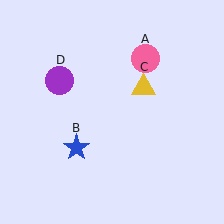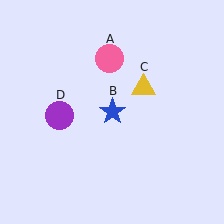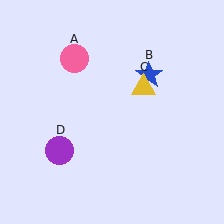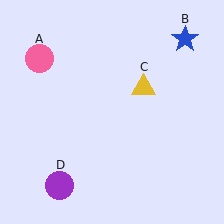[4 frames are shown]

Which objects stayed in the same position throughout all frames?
Yellow triangle (object C) remained stationary.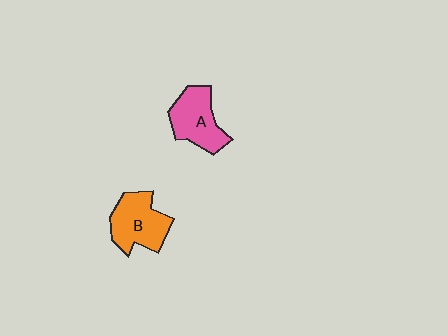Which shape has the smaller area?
Shape A (pink).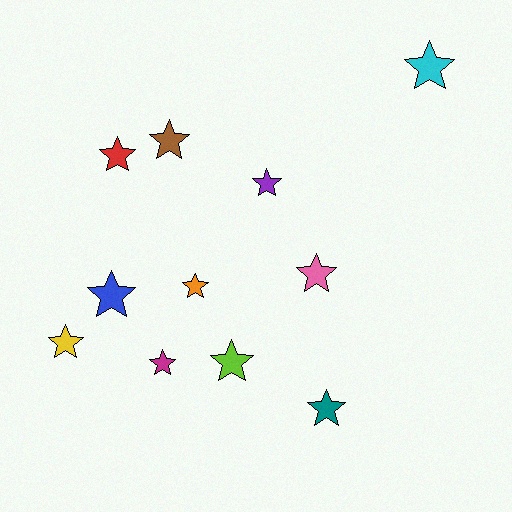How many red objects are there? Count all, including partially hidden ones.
There is 1 red object.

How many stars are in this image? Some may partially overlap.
There are 11 stars.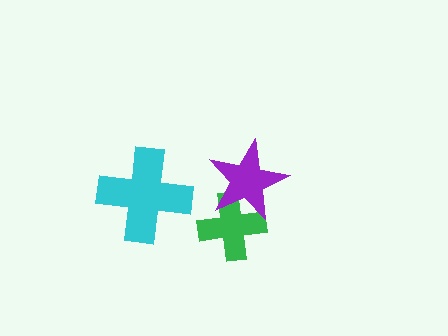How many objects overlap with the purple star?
1 object overlaps with the purple star.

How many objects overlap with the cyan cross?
0 objects overlap with the cyan cross.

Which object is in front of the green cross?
The purple star is in front of the green cross.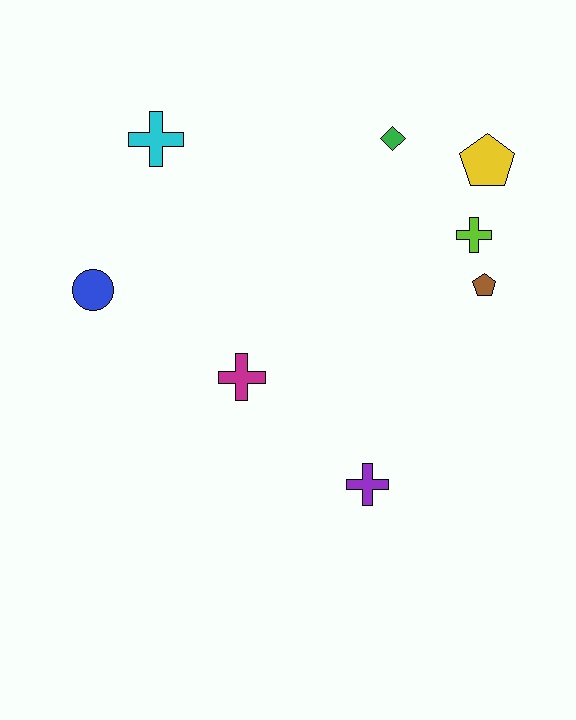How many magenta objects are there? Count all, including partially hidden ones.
There is 1 magenta object.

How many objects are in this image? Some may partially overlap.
There are 8 objects.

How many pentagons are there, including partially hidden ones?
There are 2 pentagons.